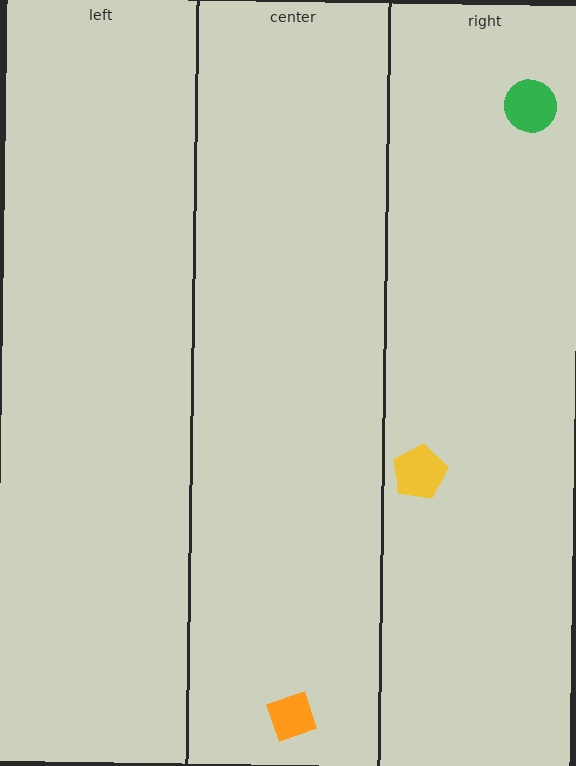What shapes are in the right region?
The green circle, the yellow pentagon.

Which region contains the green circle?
The right region.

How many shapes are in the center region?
1.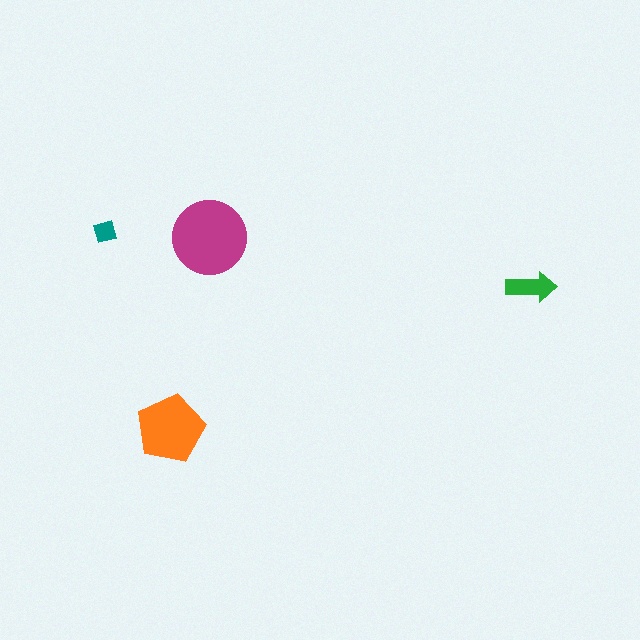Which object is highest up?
The teal square is topmost.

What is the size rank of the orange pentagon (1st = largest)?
2nd.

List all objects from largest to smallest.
The magenta circle, the orange pentagon, the green arrow, the teal square.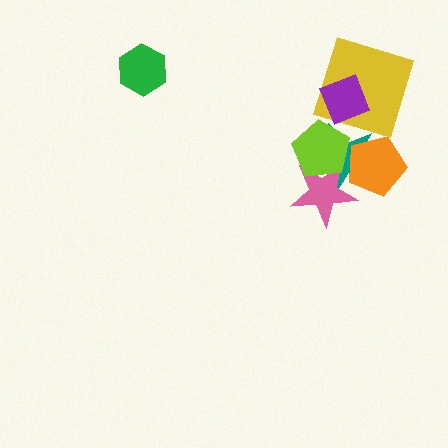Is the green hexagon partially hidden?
No, no other shape covers it.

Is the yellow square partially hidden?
Yes, it is partially covered by another shape.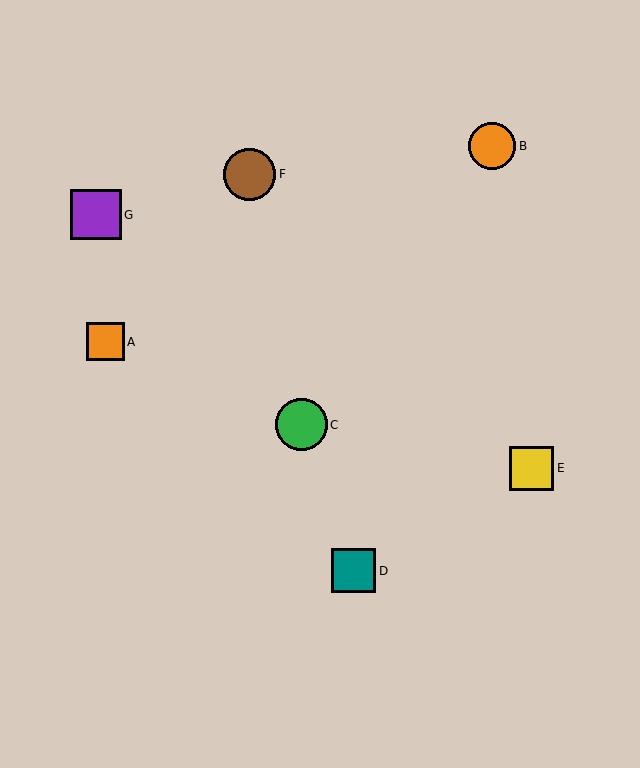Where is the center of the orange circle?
The center of the orange circle is at (492, 146).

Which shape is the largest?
The green circle (labeled C) is the largest.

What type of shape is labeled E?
Shape E is a yellow square.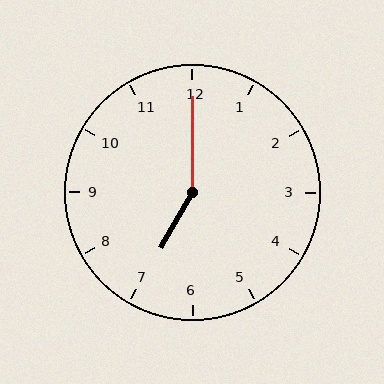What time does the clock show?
7:00.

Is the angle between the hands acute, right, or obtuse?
It is obtuse.